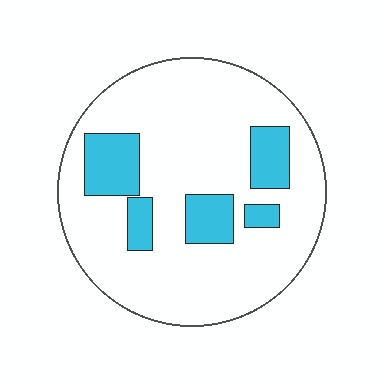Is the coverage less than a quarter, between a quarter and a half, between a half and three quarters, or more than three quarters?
Less than a quarter.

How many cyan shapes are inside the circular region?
5.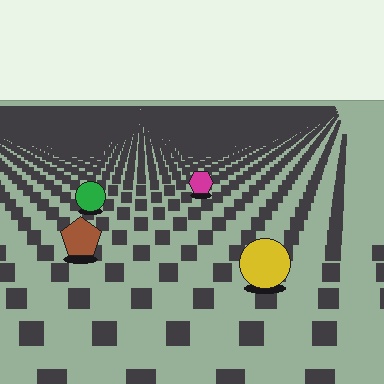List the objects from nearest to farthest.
From nearest to farthest: the yellow circle, the brown pentagon, the green circle, the magenta hexagon.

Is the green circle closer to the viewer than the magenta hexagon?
Yes. The green circle is closer — you can tell from the texture gradient: the ground texture is coarser near it.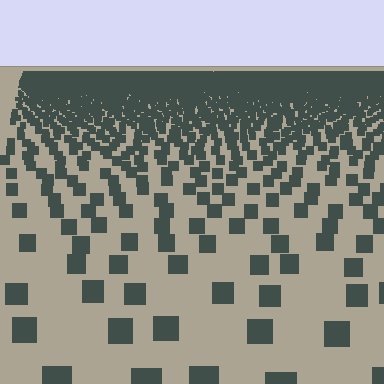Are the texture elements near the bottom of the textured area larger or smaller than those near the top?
Larger. Near the bottom, elements are closer to the viewer and appear at a bigger on-screen size.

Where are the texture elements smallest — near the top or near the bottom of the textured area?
Near the top.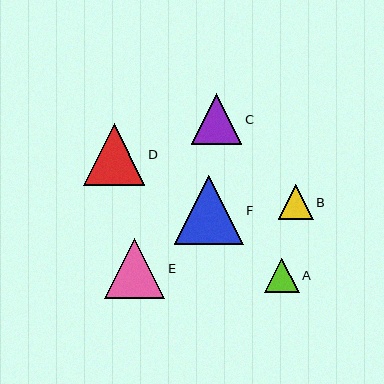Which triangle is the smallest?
Triangle A is the smallest with a size of approximately 34 pixels.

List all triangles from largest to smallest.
From largest to smallest: F, D, E, C, B, A.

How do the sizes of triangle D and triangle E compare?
Triangle D and triangle E are approximately the same size.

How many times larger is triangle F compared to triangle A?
Triangle F is approximately 2.0 times the size of triangle A.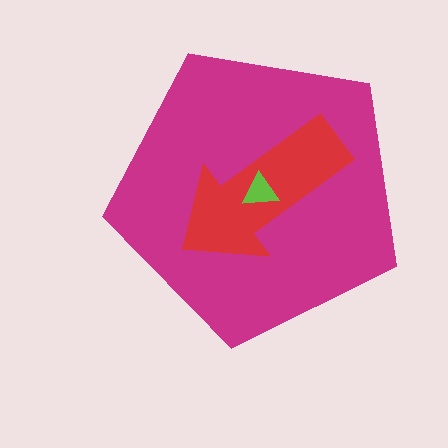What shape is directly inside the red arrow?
The lime triangle.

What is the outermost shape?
The magenta pentagon.